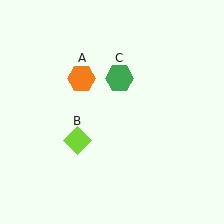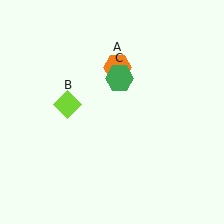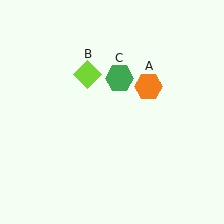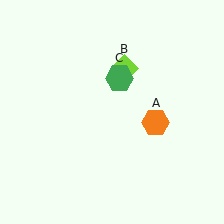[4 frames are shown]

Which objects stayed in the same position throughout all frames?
Green hexagon (object C) remained stationary.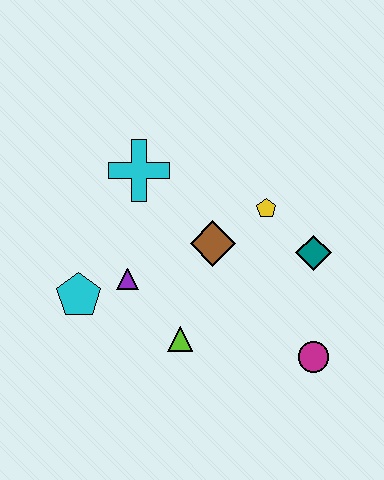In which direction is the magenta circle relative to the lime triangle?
The magenta circle is to the right of the lime triangle.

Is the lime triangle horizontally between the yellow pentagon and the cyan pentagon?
Yes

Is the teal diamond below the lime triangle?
No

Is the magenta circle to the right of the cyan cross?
Yes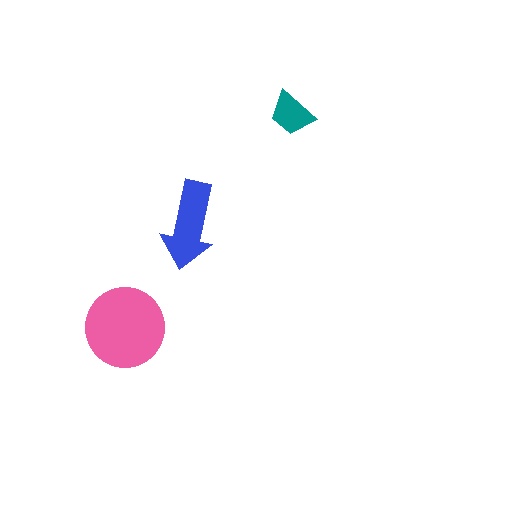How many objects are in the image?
There are 3 objects in the image.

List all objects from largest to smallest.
The pink circle, the blue arrow, the teal trapezoid.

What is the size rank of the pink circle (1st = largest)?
1st.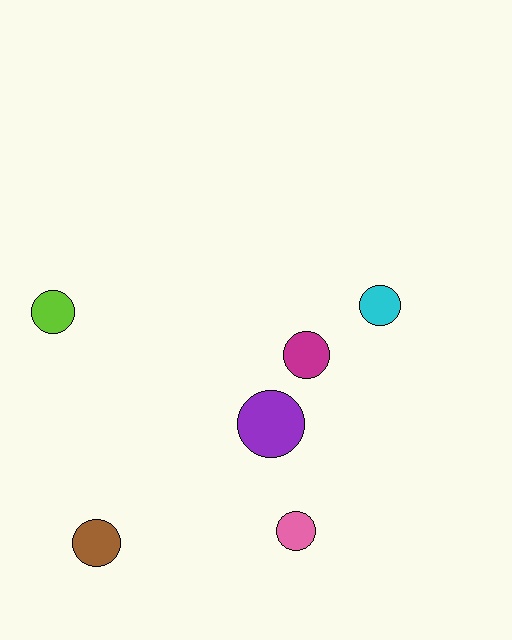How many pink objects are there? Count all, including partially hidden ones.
There is 1 pink object.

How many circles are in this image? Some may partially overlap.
There are 6 circles.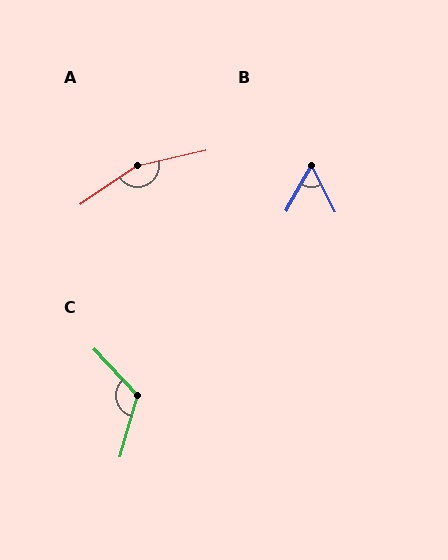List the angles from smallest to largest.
B (57°), C (120°), A (159°).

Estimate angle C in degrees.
Approximately 120 degrees.